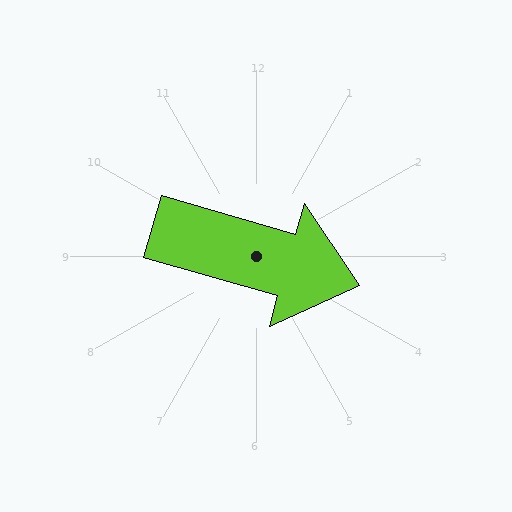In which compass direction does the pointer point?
East.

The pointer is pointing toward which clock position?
Roughly 4 o'clock.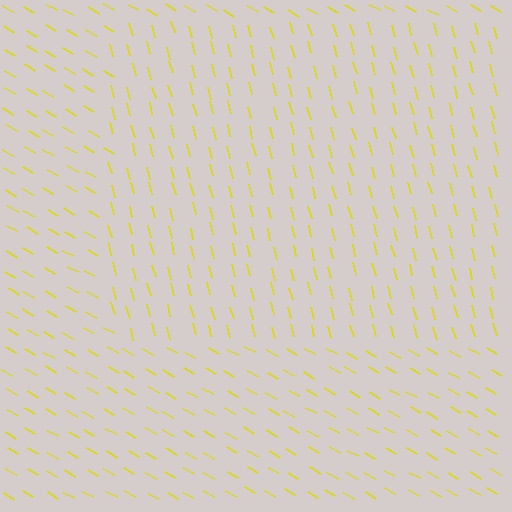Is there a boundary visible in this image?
Yes, there is a texture boundary formed by a change in line orientation.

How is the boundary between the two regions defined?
The boundary is defined purely by a change in line orientation (approximately 45 degrees difference). All lines are the same color and thickness.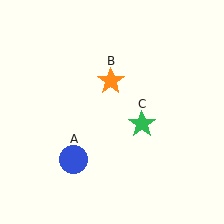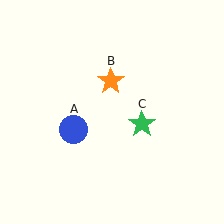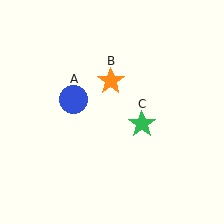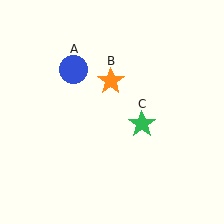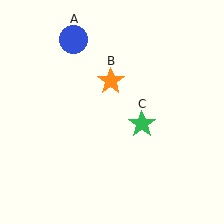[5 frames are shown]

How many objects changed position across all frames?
1 object changed position: blue circle (object A).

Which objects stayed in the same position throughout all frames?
Orange star (object B) and green star (object C) remained stationary.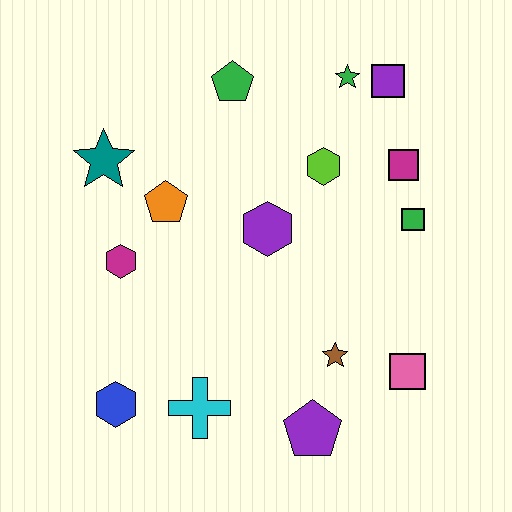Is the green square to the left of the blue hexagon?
No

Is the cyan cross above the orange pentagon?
No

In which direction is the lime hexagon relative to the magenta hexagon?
The lime hexagon is to the right of the magenta hexagon.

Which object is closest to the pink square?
The brown star is closest to the pink square.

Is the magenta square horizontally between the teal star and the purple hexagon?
No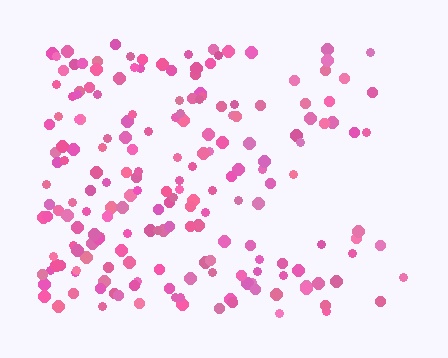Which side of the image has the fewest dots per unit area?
The right.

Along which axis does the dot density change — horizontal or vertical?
Horizontal.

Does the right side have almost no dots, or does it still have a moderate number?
Still a moderate number, just noticeably fewer than the left.